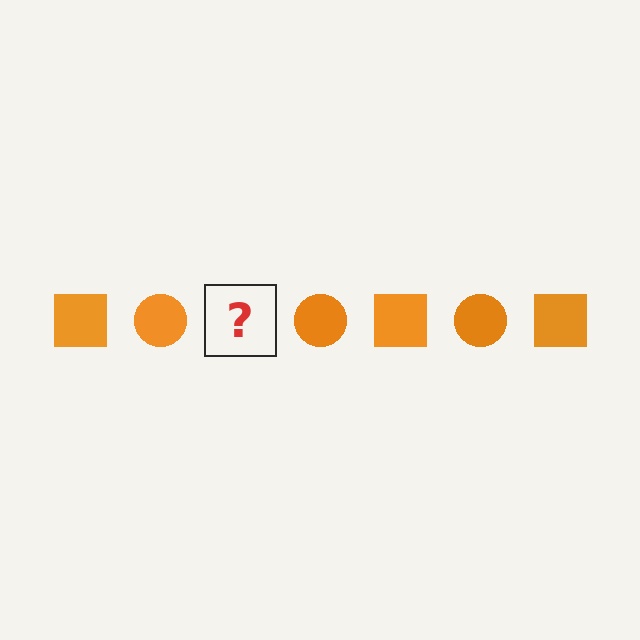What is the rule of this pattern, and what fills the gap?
The rule is that the pattern cycles through square, circle shapes in orange. The gap should be filled with an orange square.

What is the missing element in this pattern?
The missing element is an orange square.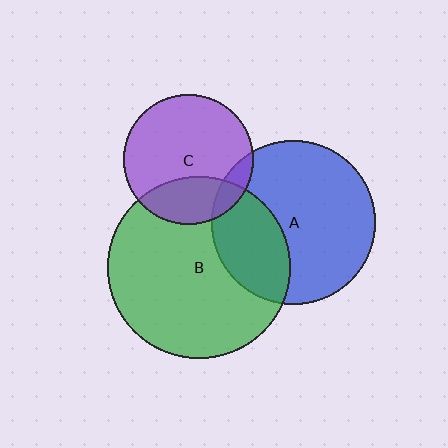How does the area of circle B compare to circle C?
Approximately 2.0 times.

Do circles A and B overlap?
Yes.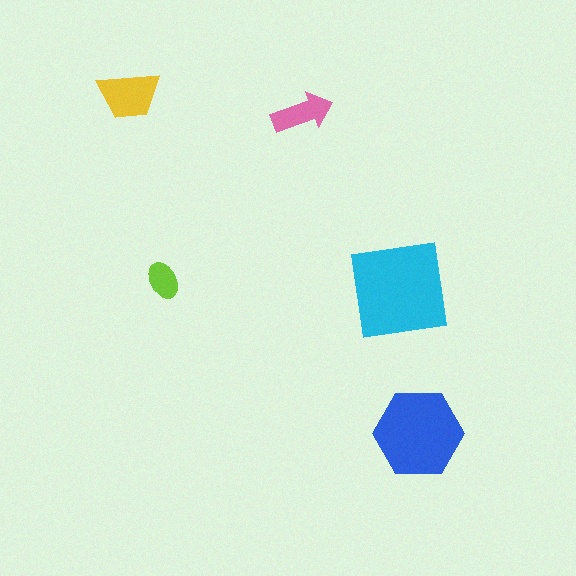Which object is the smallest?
The lime ellipse.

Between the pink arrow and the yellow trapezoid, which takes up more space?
The yellow trapezoid.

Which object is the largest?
The cyan square.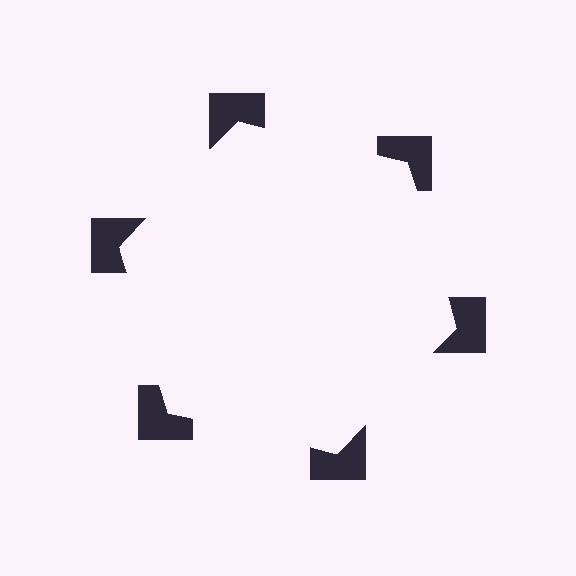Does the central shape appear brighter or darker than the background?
It typically appears slightly brighter than the background, even though no actual brightness change is drawn.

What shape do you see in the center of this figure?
An illusory hexagon — its edges are inferred from the aligned wedge cuts in the notched squares, not physically drawn.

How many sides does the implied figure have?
6 sides.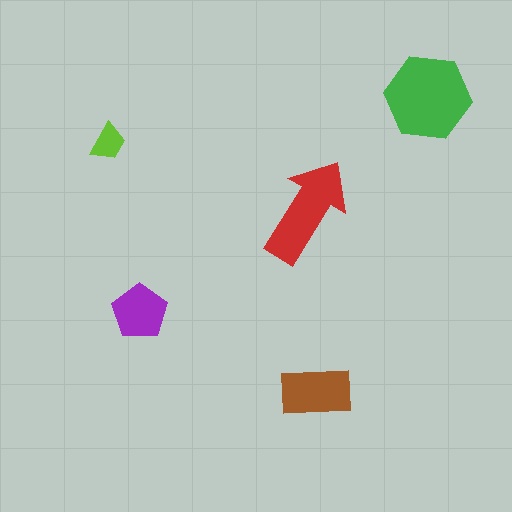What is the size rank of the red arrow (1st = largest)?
2nd.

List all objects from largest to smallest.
The green hexagon, the red arrow, the brown rectangle, the purple pentagon, the lime trapezoid.